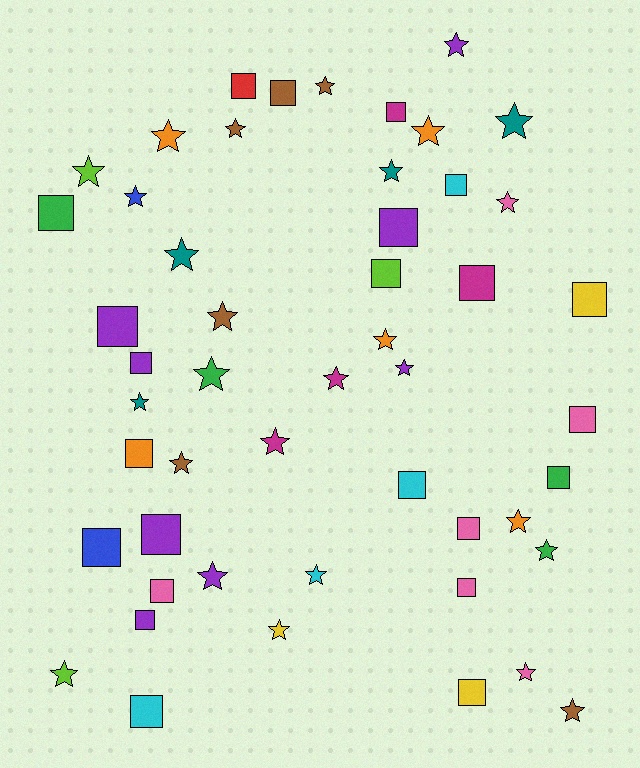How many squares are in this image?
There are 23 squares.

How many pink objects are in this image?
There are 6 pink objects.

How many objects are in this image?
There are 50 objects.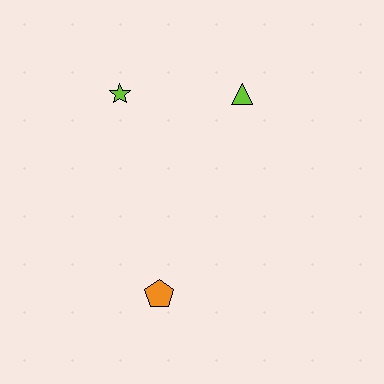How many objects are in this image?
There are 3 objects.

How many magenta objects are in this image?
There are no magenta objects.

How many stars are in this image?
There is 1 star.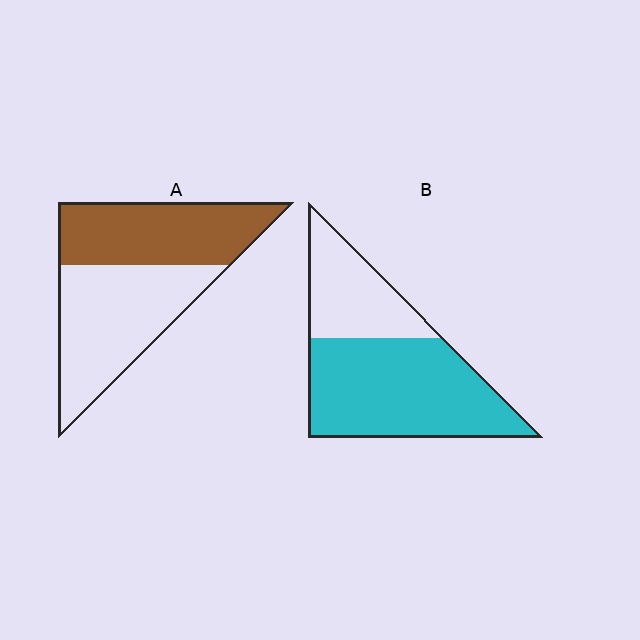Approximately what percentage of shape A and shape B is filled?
A is approximately 45% and B is approximately 65%.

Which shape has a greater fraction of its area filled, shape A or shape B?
Shape B.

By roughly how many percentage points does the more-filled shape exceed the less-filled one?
By roughly 20 percentage points (B over A).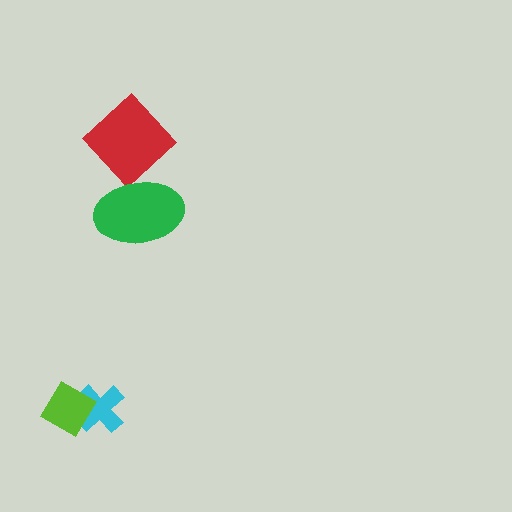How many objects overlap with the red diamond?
1 object overlaps with the red diamond.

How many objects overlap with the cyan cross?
1 object overlaps with the cyan cross.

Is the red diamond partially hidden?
Yes, it is partially covered by another shape.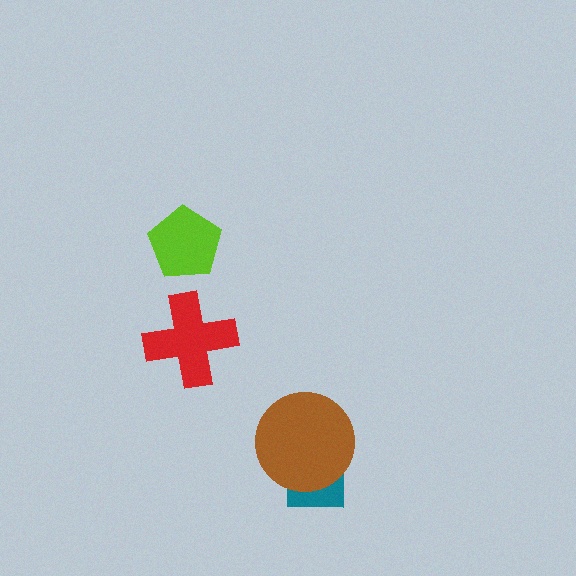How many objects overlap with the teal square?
1 object overlaps with the teal square.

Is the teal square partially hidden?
Yes, it is partially covered by another shape.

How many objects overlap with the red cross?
0 objects overlap with the red cross.